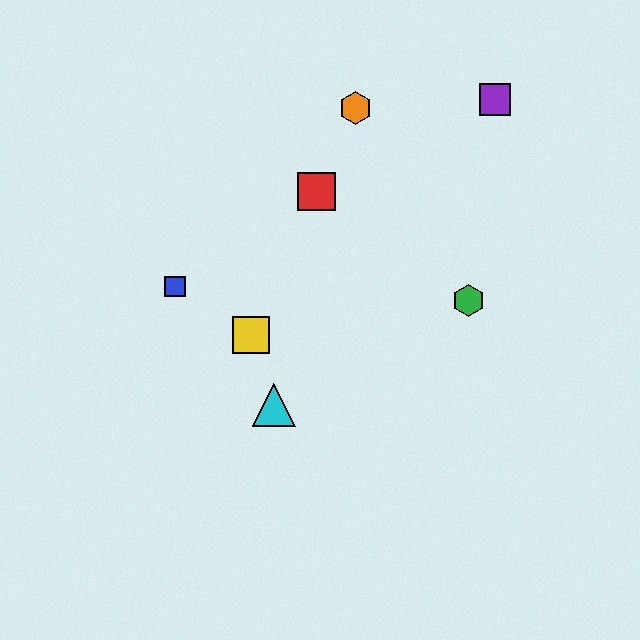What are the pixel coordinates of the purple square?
The purple square is at (495, 100).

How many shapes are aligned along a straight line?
3 shapes (the red square, the yellow square, the orange hexagon) are aligned along a straight line.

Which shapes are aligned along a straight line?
The red square, the yellow square, the orange hexagon are aligned along a straight line.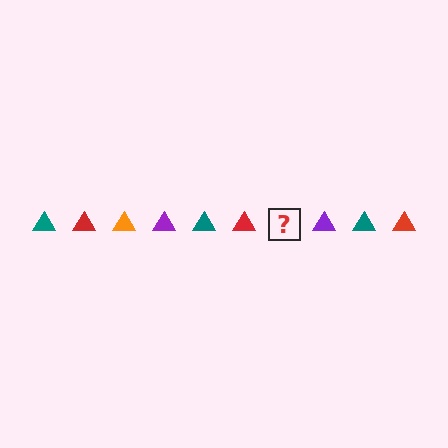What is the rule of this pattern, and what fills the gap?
The rule is that the pattern cycles through teal, red, orange, purple triangles. The gap should be filled with an orange triangle.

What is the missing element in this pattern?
The missing element is an orange triangle.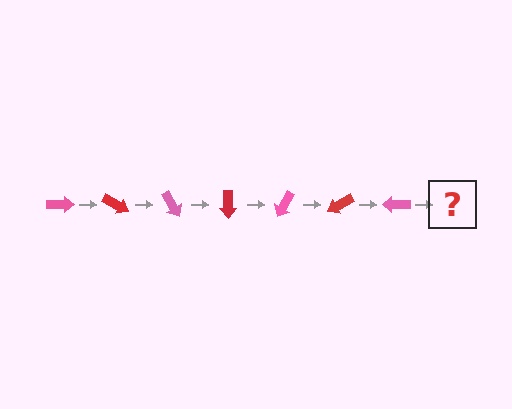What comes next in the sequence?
The next element should be a red arrow, rotated 210 degrees from the start.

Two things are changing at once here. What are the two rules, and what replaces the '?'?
The two rules are that it rotates 30 degrees each step and the color cycles through pink and red. The '?' should be a red arrow, rotated 210 degrees from the start.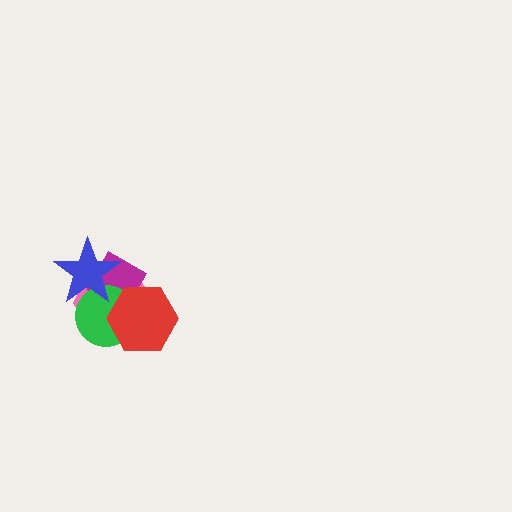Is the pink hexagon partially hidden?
Yes, it is partially covered by another shape.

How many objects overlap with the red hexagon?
3 objects overlap with the red hexagon.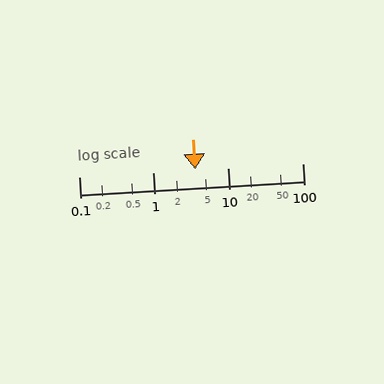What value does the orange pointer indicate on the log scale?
The pointer indicates approximately 3.6.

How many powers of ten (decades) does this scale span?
The scale spans 3 decades, from 0.1 to 100.